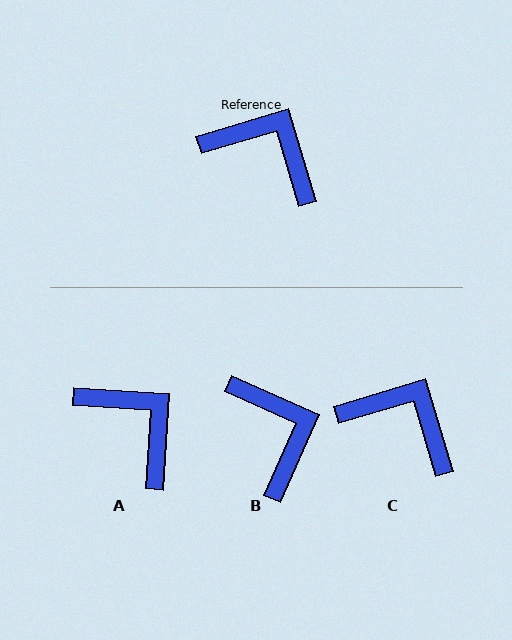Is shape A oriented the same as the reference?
No, it is off by about 20 degrees.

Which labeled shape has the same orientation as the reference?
C.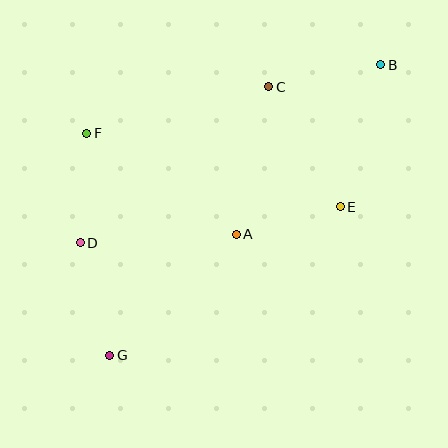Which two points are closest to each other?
Points A and E are closest to each other.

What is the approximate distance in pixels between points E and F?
The distance between E and F is approximately 264 pixels.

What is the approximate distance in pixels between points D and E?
The distance between D and E is approximately 263 pixels.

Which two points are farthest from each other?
Points B and G are farthest from each other.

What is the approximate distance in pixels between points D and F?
The distance between D and F is approximately 110 pixels.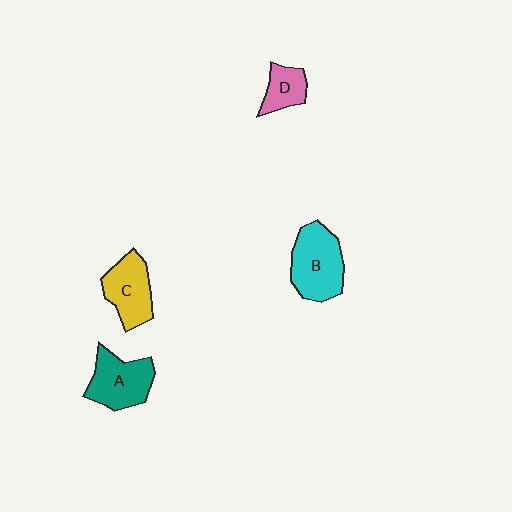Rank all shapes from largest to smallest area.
From largest to smallest: B (cyan), A (teal), C (yellow), D (pink).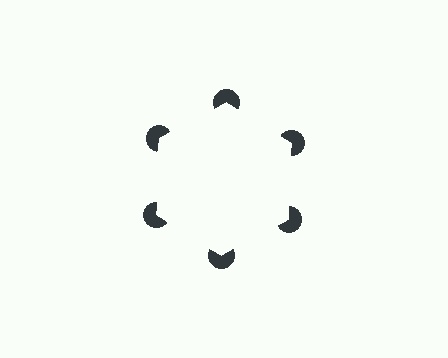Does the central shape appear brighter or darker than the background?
It typically appears slightly brighter than the background, even though no actual brightness change is drawn.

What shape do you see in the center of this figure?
An illusory hexagon — its edges are inferred from the aligned wedge cuts in the pac-man discs, not physically drawn.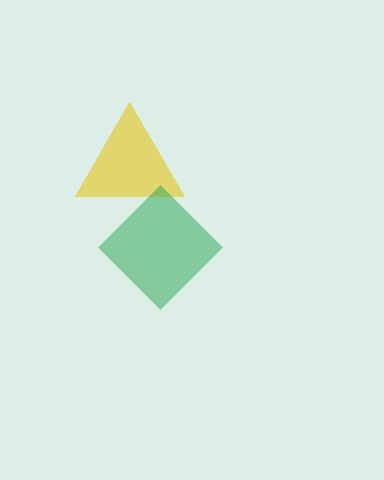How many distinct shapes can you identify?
There are 2 distinct shapes: a yellow triangle, a green diamond.